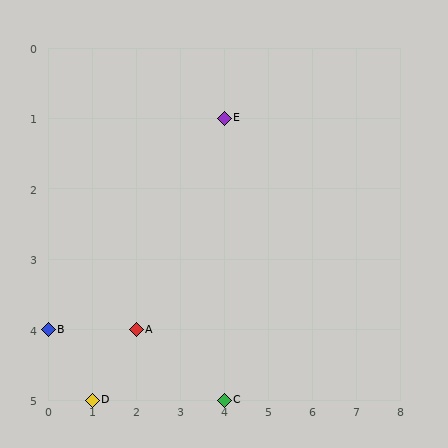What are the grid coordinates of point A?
Point A is at grid coordinates (2, 4).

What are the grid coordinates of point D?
Point D is at grid coordinates (1, 5).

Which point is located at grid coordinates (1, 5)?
Point D is at (1, 5).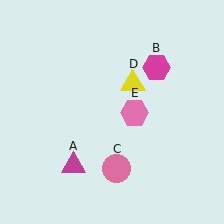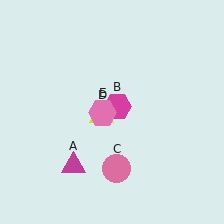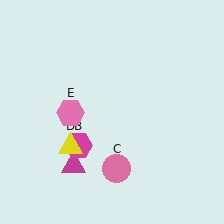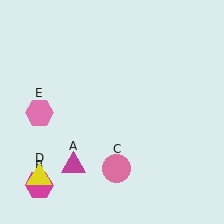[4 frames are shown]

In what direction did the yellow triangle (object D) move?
The yellow triangle (object D) moved down and to the left.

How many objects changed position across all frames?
3 objects changed position: magenta hexagon (object B), yellow triangle (object D), pink hexagon (object E).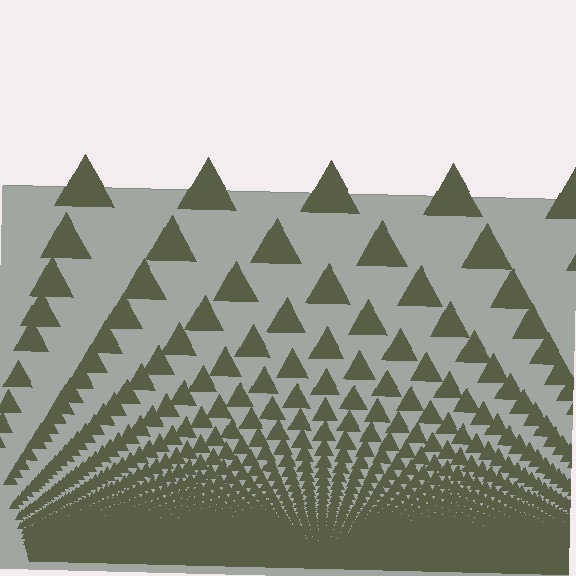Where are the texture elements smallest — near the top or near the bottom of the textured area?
Near the bottom.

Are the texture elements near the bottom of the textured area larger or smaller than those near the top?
Smaller. The gradient is inverted — elements near the bottom are smaller and denser.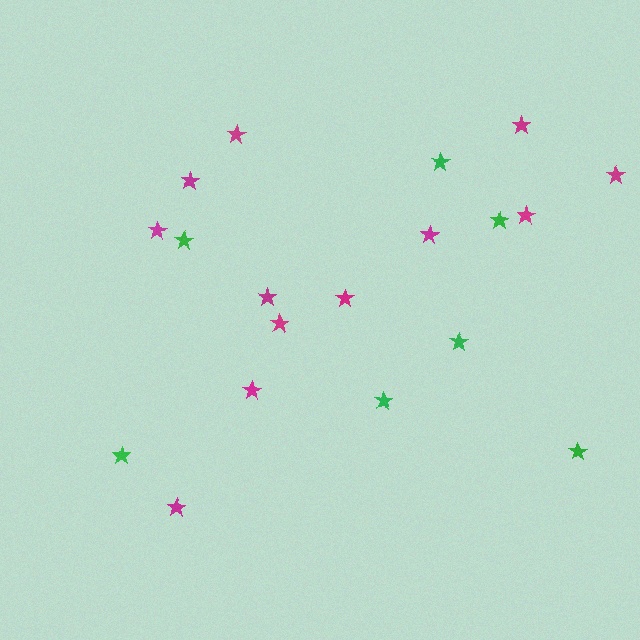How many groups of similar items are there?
There are 2 groups: one group of magenta stars (12) and one group of green stars (7).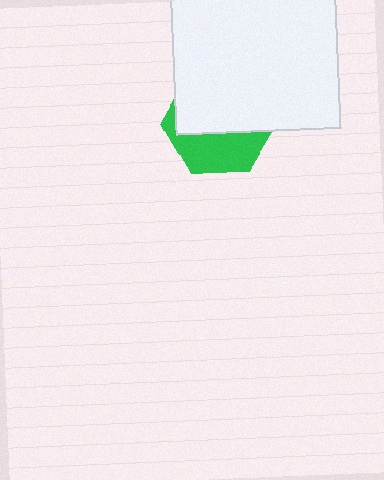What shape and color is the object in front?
The object in front is a white square.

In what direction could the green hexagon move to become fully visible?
The green hexagon could move down. That would shift it out from behind the white square entirely.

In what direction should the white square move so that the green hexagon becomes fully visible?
The white square should move up. That is the shortest direction to clear the overlap and leave the green hexagon fully visible.